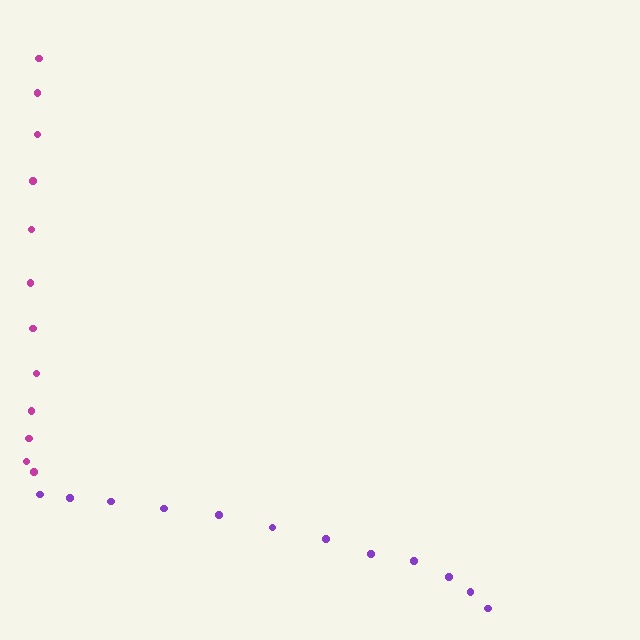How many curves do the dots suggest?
There are 2 distinct paths.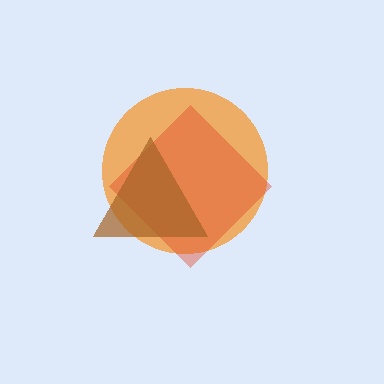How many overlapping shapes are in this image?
There are 3 overlapping shapes in the image.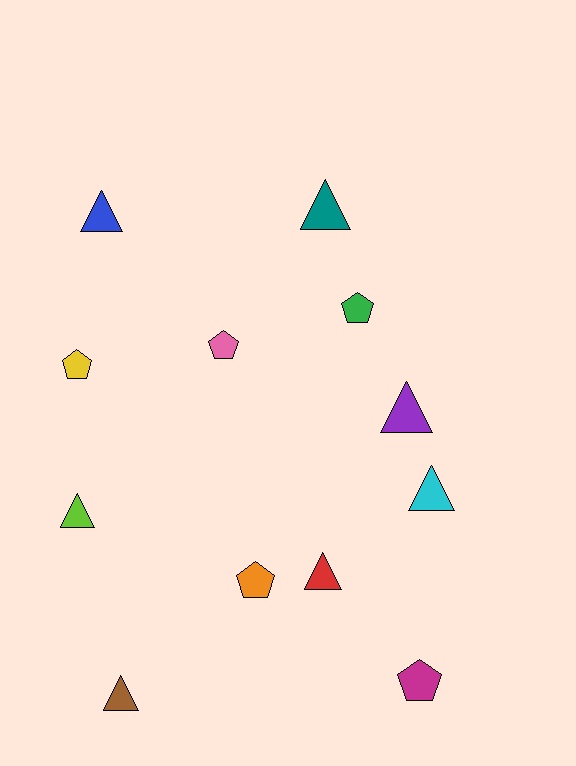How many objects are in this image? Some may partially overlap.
There are 12 objects.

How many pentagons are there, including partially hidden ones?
There are 5 pentagons.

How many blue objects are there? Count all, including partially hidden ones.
There is 1 blue object.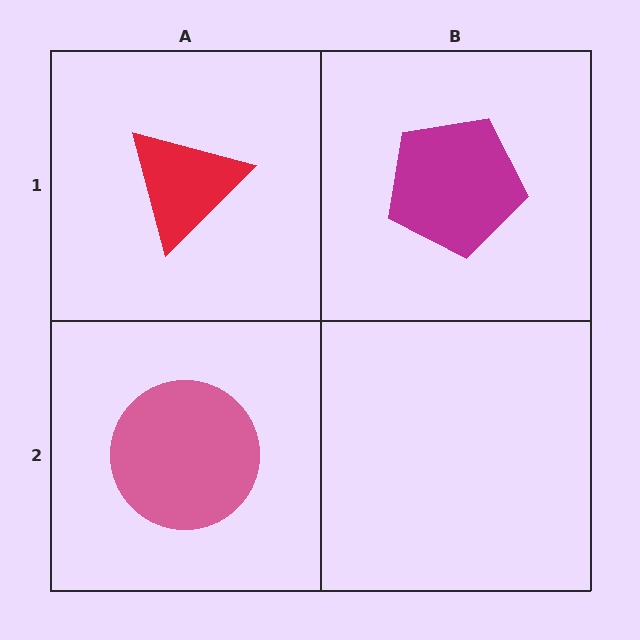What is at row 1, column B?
A magenta pentagon.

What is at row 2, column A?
A pink circle.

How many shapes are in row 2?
1 shape.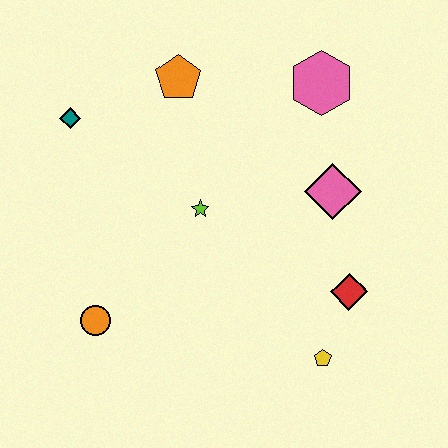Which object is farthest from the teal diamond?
The yellow pentagon is farthest from the teal diamond.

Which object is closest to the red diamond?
The yellow pentagon is closest to the red diamond.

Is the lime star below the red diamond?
No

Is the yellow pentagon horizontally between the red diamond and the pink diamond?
No